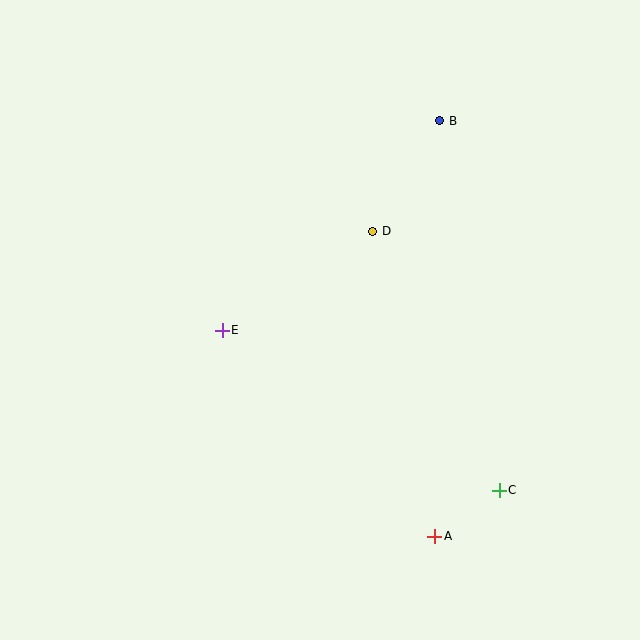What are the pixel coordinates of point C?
Point C is at (499, 490).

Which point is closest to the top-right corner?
Point B is closest to the top-right corner.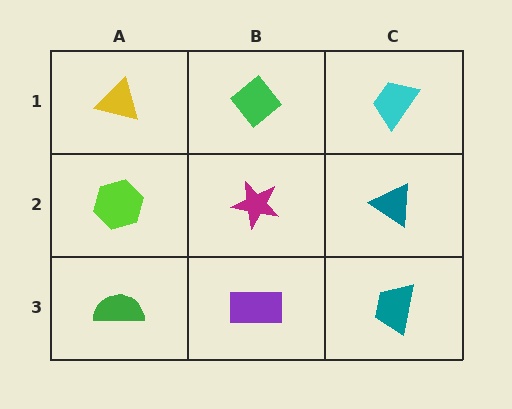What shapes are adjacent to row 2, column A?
A yellow triangle (row 1, column A), a green semicircle (row 3, column A), a magenta star (row 2, column B).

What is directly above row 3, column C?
A teal triangle.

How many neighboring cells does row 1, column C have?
2.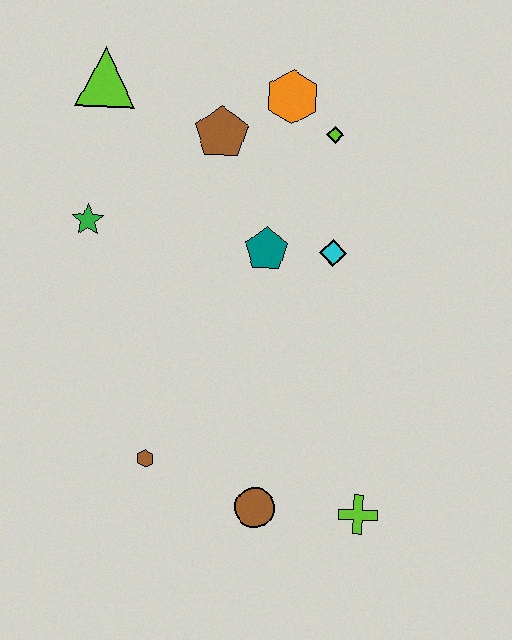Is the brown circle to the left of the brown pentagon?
No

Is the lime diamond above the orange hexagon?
No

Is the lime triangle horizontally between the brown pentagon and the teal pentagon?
No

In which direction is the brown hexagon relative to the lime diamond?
The brown hexagon is below the lime diamond.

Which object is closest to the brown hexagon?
The brown circle is closest to the brown hexagon.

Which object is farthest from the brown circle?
The lime triangle is farthest from the brown circle.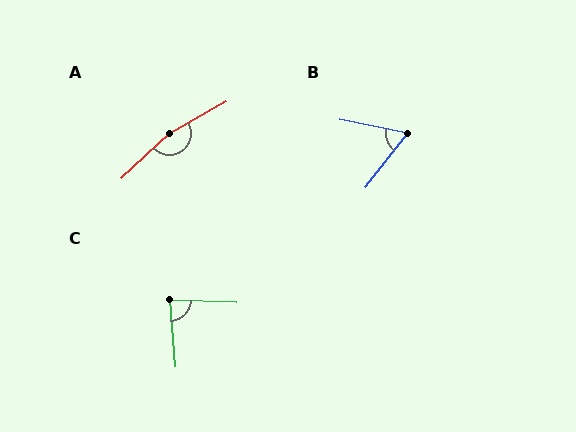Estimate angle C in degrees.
Approximately 84 degrees.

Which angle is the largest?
A, at approximately 167 degrees.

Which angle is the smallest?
B, at approximately 64 degrees.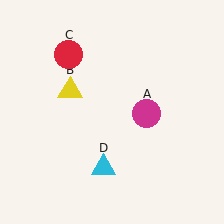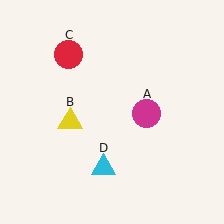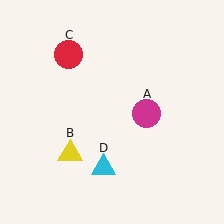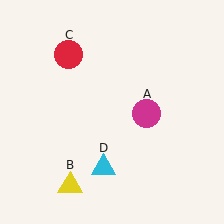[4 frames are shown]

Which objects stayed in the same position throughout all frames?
Magenta circle (object A) and red circle (object C) and cyan triangle (object D) remained stationary.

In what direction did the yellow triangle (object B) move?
The yellow triangle (object B) moved down.